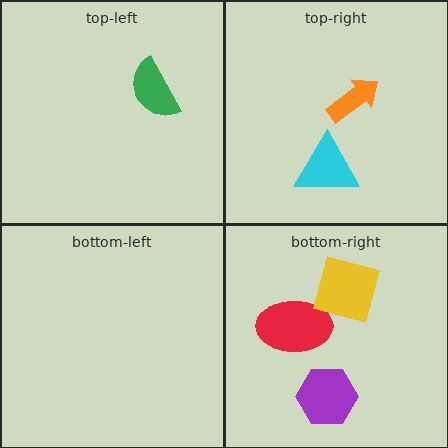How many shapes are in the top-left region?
1.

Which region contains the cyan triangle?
The top-right region.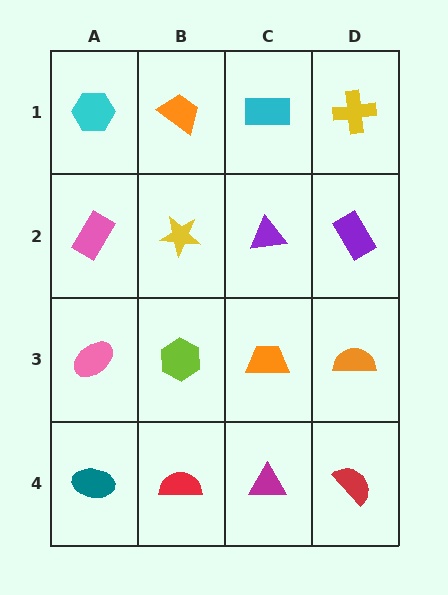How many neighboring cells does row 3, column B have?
4.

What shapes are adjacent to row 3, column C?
A purple triangle (row 2, column C), a magenta triangle (row 4, column C), a lime hexagon (row 3, column B), an orange semicircle (row 3, column D).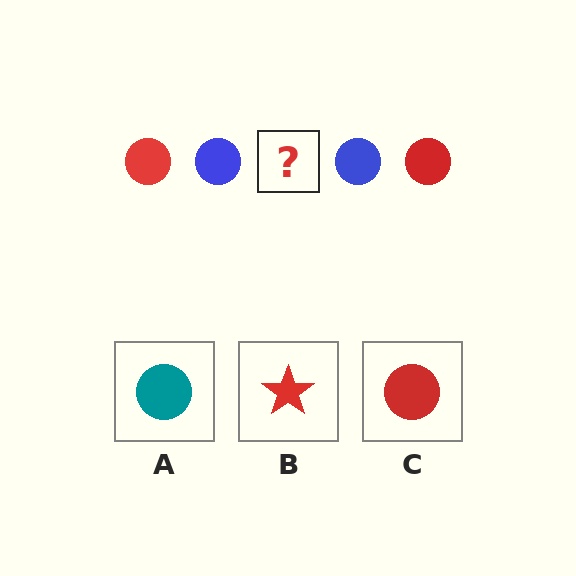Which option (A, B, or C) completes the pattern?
C.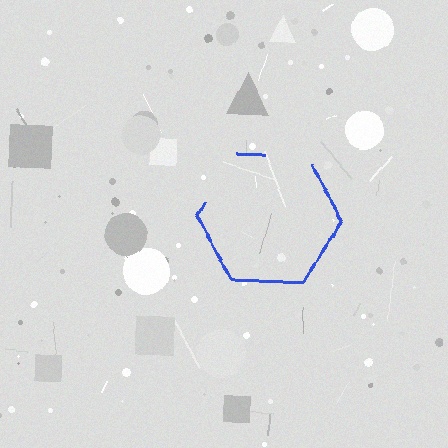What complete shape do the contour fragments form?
The contour fragments form a hexagon.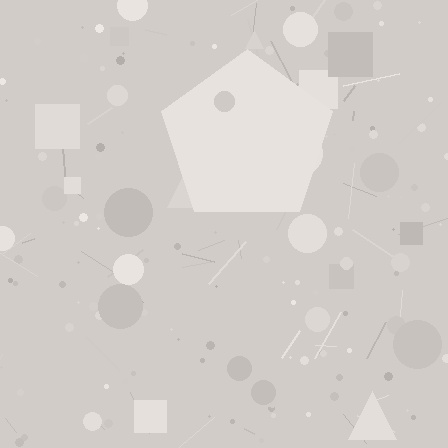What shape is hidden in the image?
A pentagon is hidden in the image.